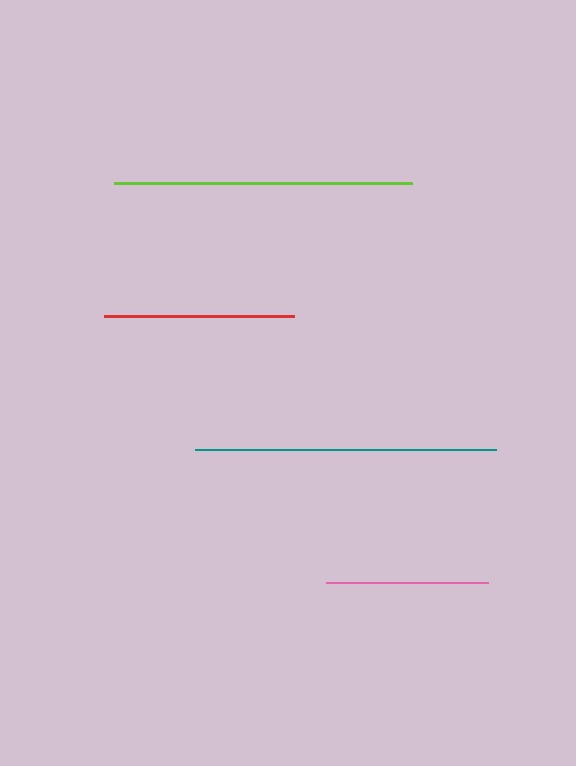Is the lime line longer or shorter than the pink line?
The lime line is longer than the pink line.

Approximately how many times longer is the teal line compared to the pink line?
The teal line is approximately 1.9 times the length of the pink line.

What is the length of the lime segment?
The lime segment is approximately 298 pixels long.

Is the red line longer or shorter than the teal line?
The teal line is longer than the red line.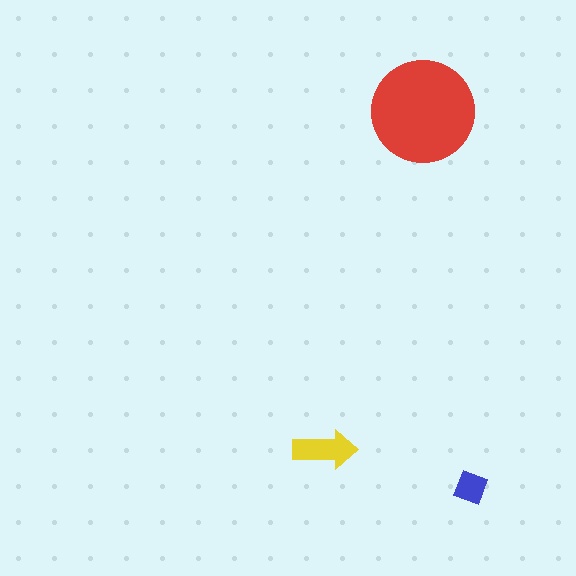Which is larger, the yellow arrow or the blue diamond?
The yellow arrow.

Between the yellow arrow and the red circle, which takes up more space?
The red circle.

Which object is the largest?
The red circle.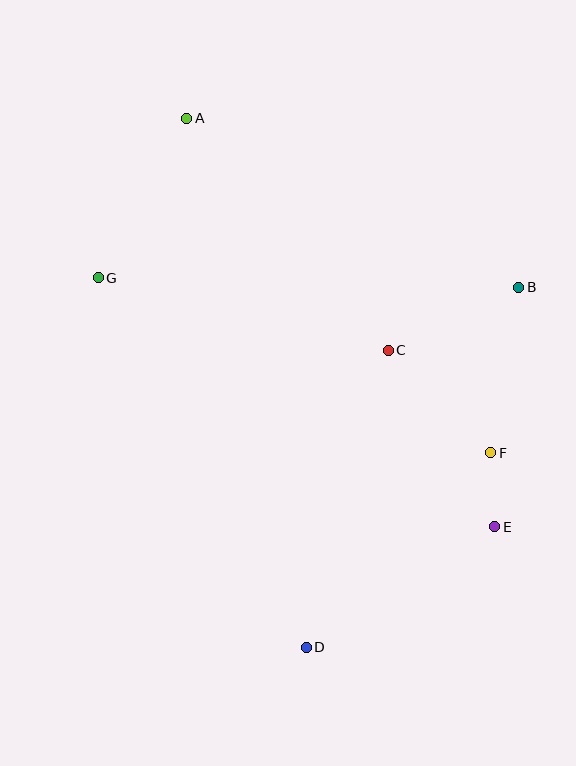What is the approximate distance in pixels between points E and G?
The distance between E and G is approximately 468 pixels.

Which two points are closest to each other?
Points E and F are closest to each other.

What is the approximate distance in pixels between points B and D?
The distance between B and D is approximately 418 pixels.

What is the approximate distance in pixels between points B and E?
The distance between B and E is approximately 241 pixels.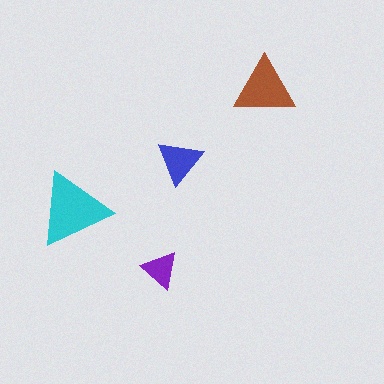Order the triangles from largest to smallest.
the cyan one, the brown one, the blue one, the purple one.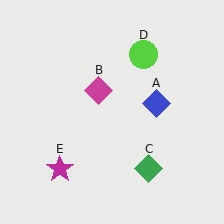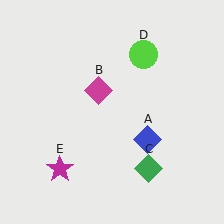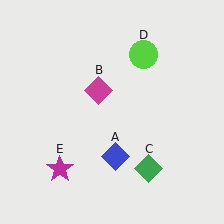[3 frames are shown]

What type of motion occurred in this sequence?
The blue diamond (object A) rotated clockwise around the center of the scene.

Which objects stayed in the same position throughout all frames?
Magenta diamond (object B) and green diamond (object C) and lime circle (object D) and magenta star (object E) remained stationary.